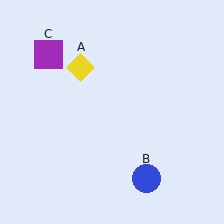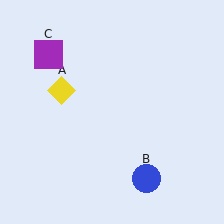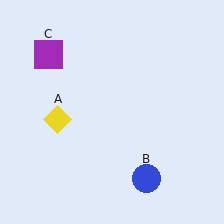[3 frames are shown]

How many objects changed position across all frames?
1 object changed position: yellow diamond (object A).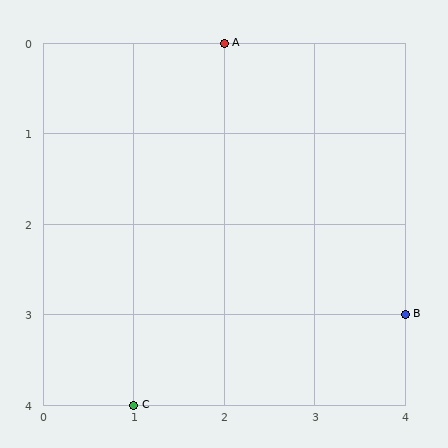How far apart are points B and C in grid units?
Points B and C are 3 columns and 1 row apart (about 3.2 grid units diagonally).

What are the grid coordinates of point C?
Point C is at grid coordinates (1, 4).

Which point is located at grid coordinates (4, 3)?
Point B is at (4, 3).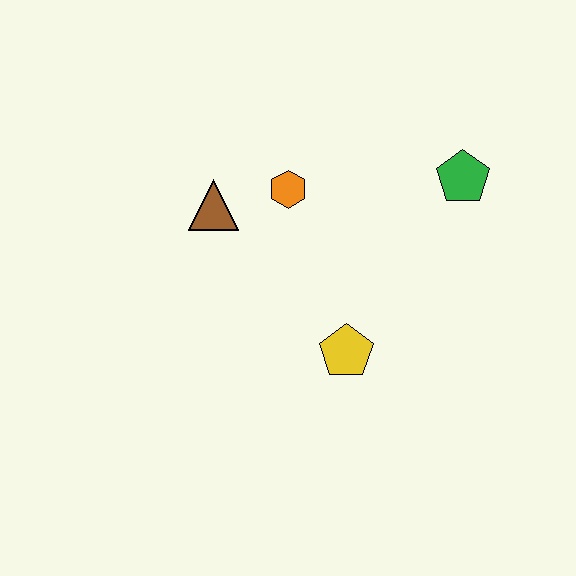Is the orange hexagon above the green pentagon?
No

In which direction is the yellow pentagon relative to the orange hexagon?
The yellow pentagon is below the orange hexagon.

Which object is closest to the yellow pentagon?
The orange hexagon is closest to the yellow pentagon.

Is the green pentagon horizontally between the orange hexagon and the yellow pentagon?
No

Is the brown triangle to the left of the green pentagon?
Yes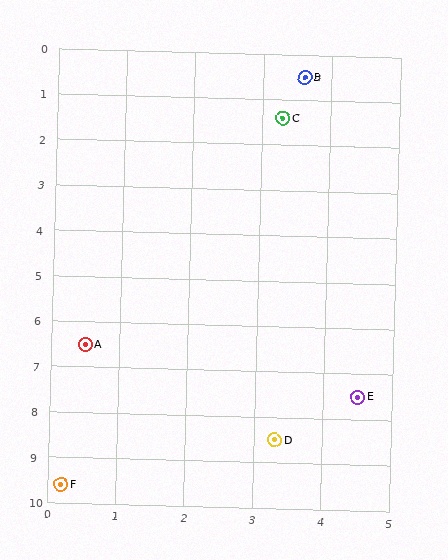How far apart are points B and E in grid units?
Points B and E are about 7.1 grid units apart.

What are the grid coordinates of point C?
Point C is at approximately (3.3, 1.4).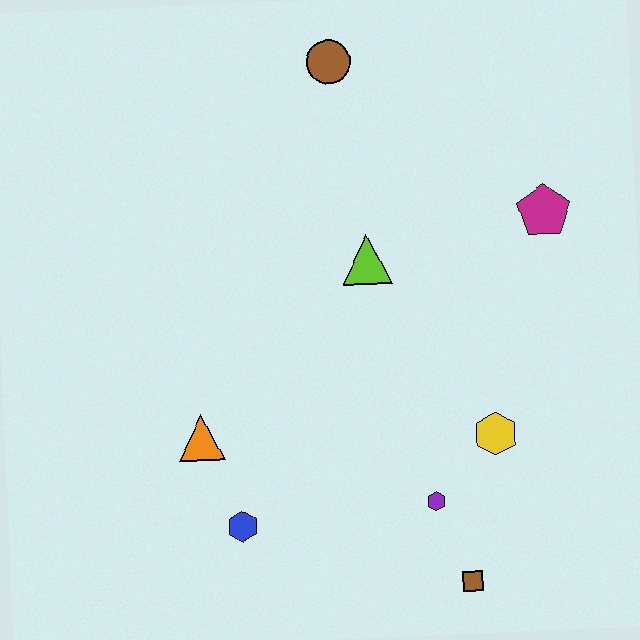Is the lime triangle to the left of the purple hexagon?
Yes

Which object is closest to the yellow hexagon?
The purple hexagon is closest to the yellow hexagon.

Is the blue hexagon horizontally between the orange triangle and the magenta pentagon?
Yes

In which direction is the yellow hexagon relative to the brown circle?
The yellow hexagon is below the brown circle.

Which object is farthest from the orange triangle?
The magenta pentagon is farthest from the orange triangle.